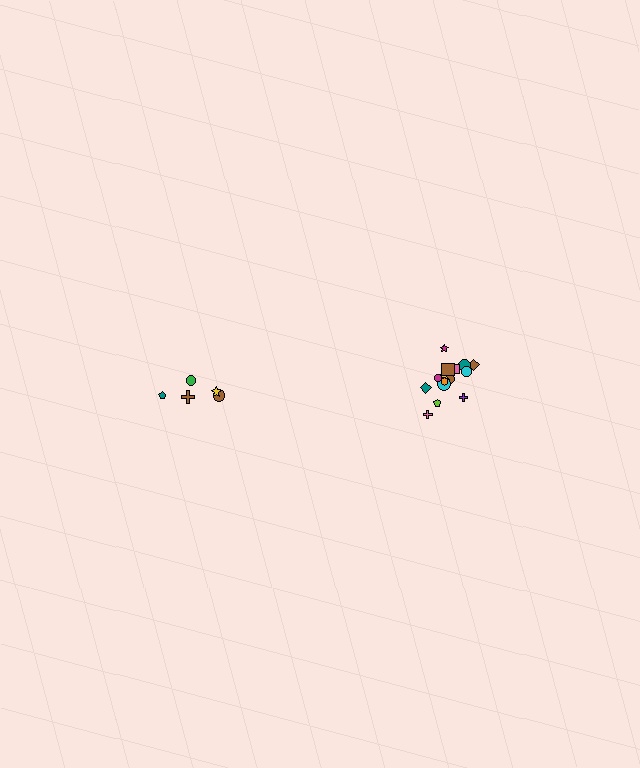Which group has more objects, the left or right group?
The right group.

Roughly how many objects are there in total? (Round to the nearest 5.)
Roughly 20 objects in total.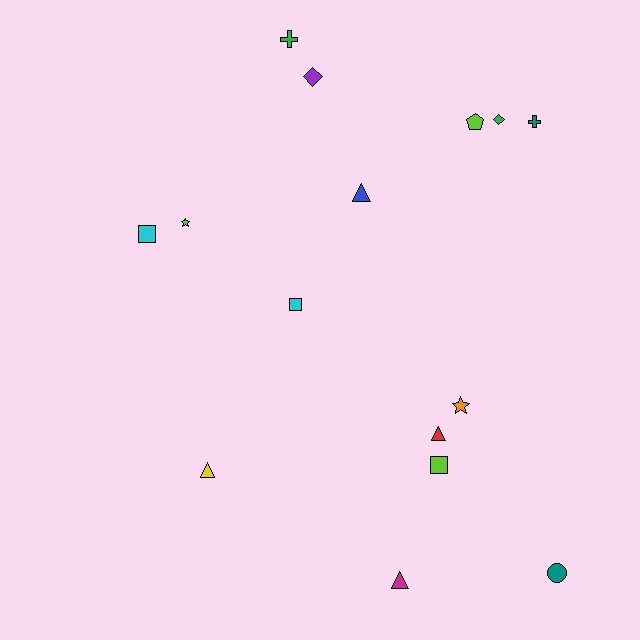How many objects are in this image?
There are 15 objects.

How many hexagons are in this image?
There are no hexagons.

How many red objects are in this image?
There is 1 red object.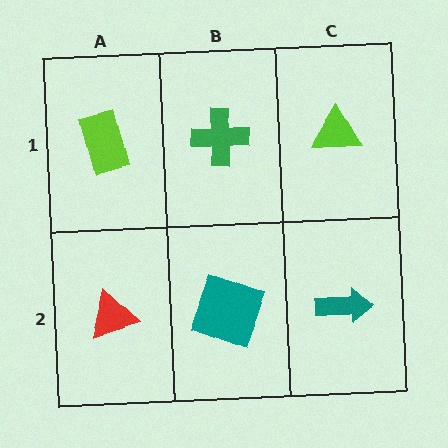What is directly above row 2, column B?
A green cross.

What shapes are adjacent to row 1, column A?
A red triangle (row 2, column A), a green cross (row 1, column B).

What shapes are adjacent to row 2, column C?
A lime triangle (row 1, column C), a teal square (row 2, column B).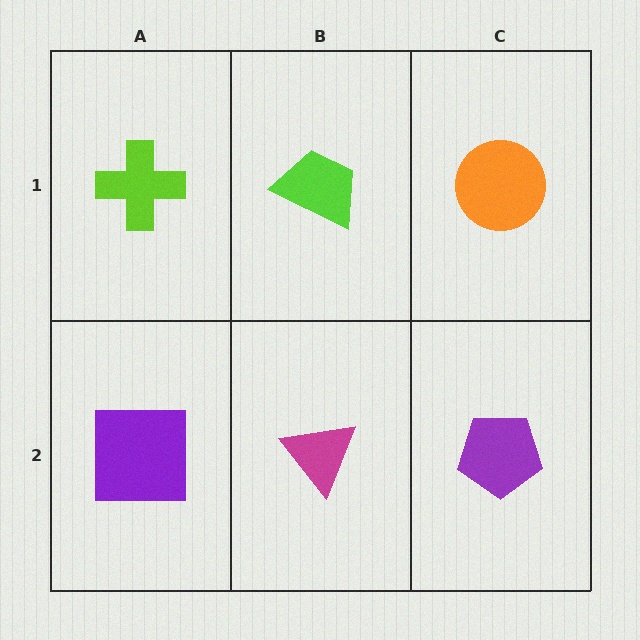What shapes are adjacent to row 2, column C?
An orange circle (row 1, column C), a magenta triangle (row 2, column B).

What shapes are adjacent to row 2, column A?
A lime cross (row 1, column A), a magenta triangle (row 2, column B).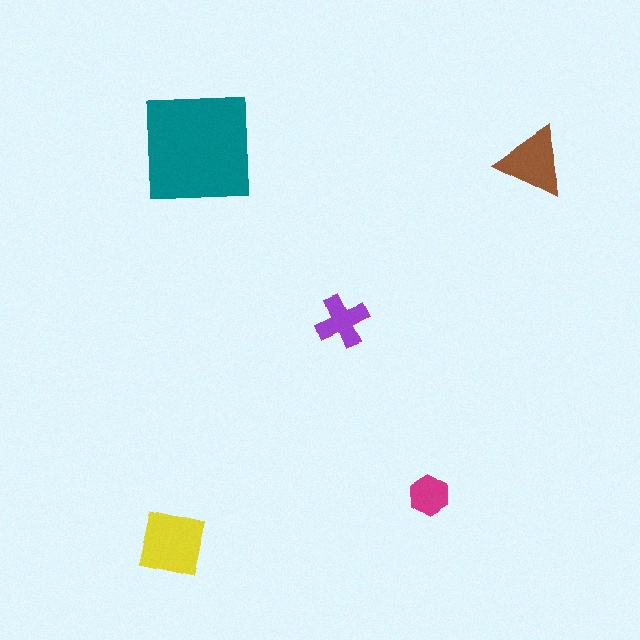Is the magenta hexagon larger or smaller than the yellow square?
Smaller.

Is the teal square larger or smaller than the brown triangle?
Larger.